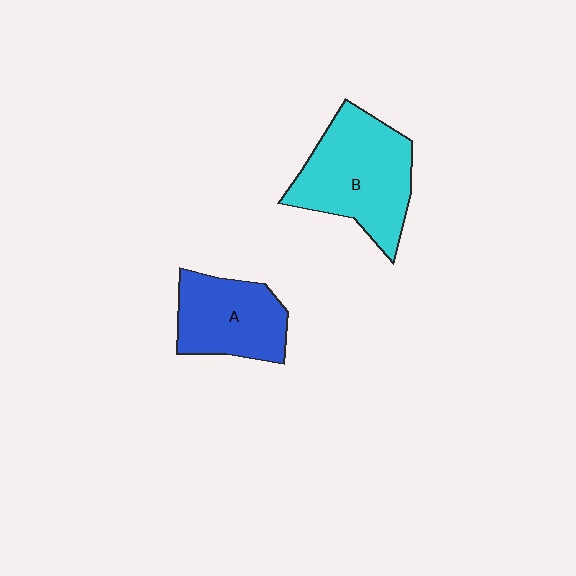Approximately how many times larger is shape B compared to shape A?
Approximately 1.4 times.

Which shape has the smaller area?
Shape A (blue).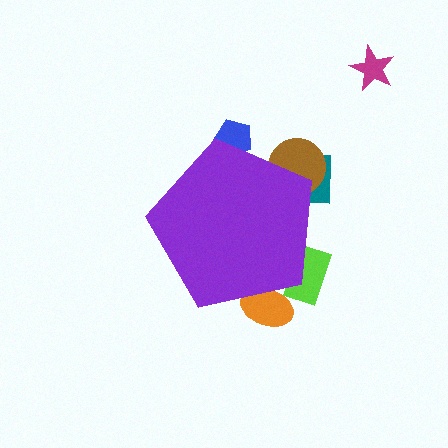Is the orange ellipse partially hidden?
Yes, the orange ellipse is partially hidden behind the purple pentagon.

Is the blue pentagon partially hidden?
Yes, the blue pentagon is partially hidden behind the purple pentagon.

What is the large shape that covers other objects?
A purple pentagon.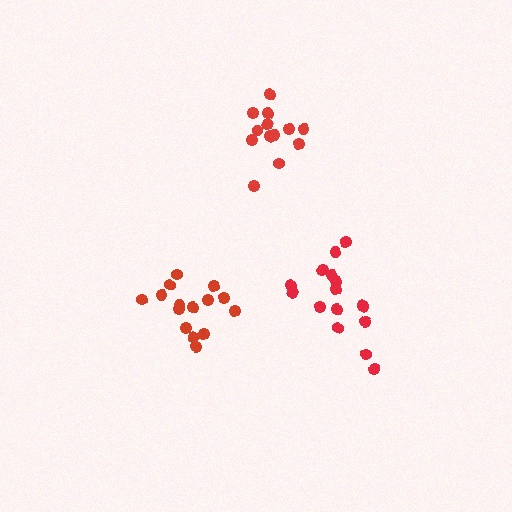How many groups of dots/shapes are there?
There are 3 groups.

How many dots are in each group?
Group 1: 16 dots, Group 2: 15 dots, Group 3: 13 dots (44 total).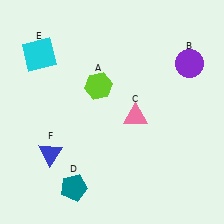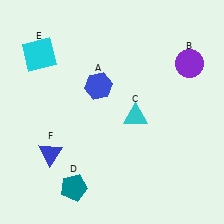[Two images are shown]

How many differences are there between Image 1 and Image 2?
There are 2 differences between the two images.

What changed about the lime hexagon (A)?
In Image 1, A is lime. In Image 2, it changed to blue.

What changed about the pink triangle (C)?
In Image 1, C is pink. In Image 2, it changed to cyan.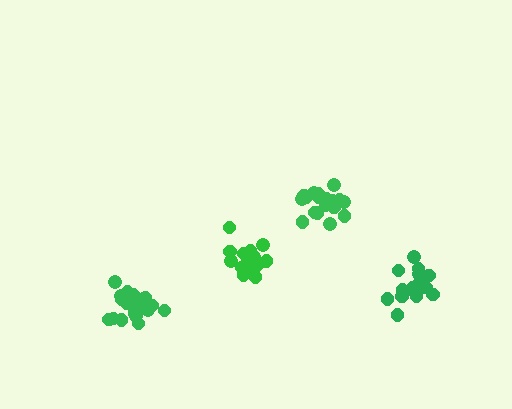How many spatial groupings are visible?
There are 4 spatial groupings.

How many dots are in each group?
Group 1: 17 dots, Group 2: 19 dots, Group 3: 19 dots, Group 4: 20 dots (75 total).